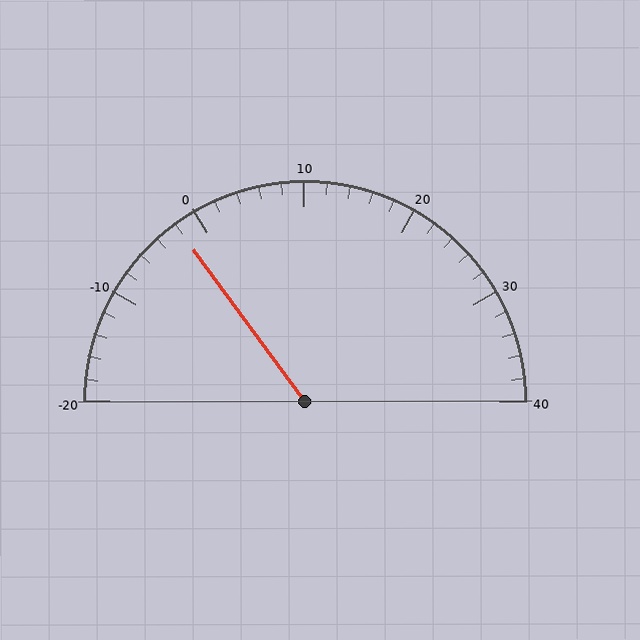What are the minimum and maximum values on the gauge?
The gauge ranges from -20 to 40.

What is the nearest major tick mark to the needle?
The nearest major tick mark is 0.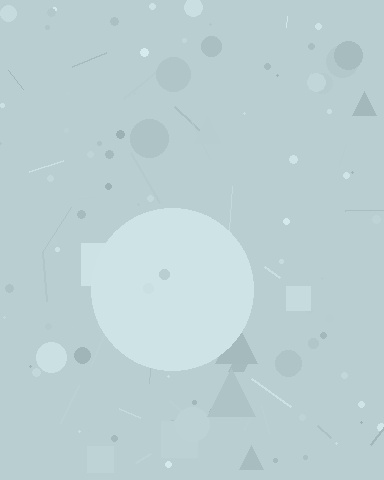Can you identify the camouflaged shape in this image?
The camouflaged shape is a circle.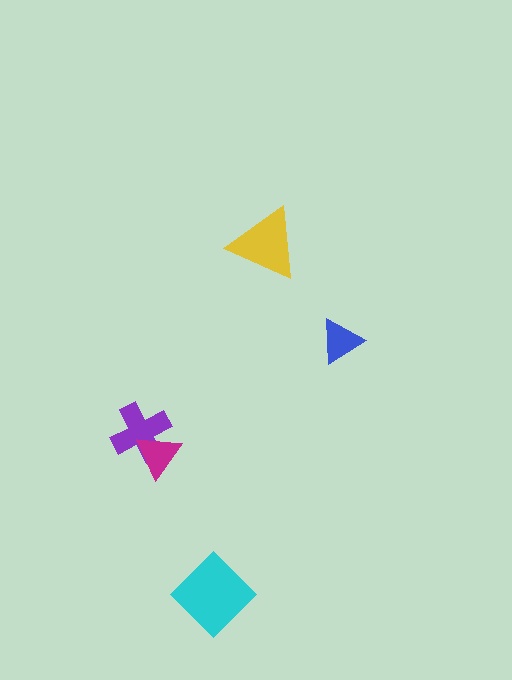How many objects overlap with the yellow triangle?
0 objects overlap with the yellow triangle.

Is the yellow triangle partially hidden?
No, no other shape covers it.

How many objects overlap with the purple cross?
1 object overlaps with the purple cross.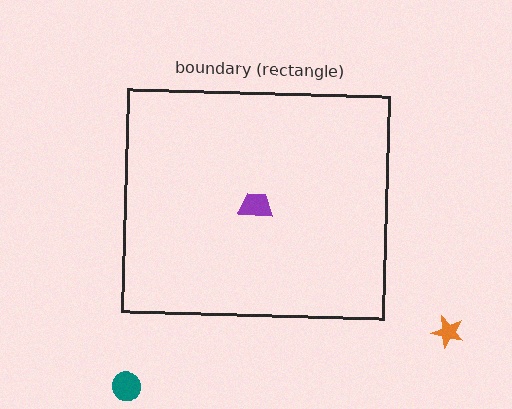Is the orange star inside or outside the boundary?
Outside.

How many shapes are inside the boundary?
1 inside, 2 outside.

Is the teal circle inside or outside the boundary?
Outside.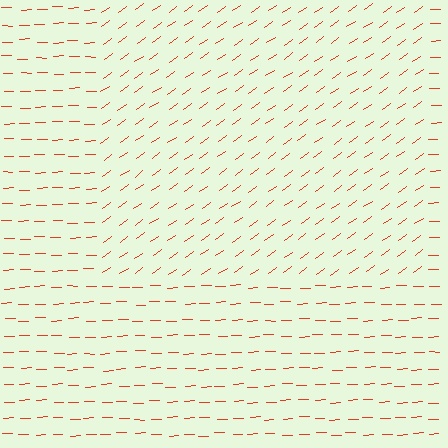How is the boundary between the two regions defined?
The boundary is defined purely by a change in line orientation (approximately 33 degrees difference). All lines are the same color and thickness.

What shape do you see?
I see a rectangle.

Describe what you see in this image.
The image is filled with small red line segments. A rectangle region in the image has lines oriented differently from the surrounding lines, creating a visible texture boundary.